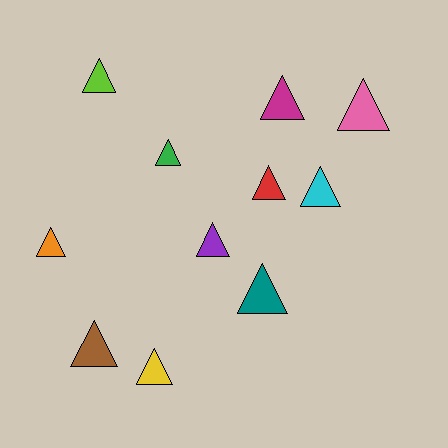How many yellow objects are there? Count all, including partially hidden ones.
There is 1 yellow object.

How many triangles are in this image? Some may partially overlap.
There are 11 triangles.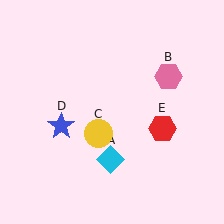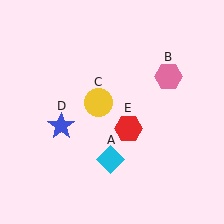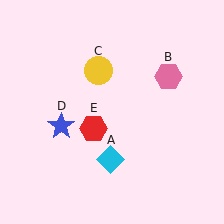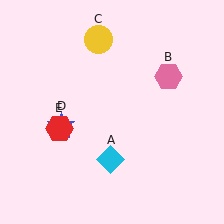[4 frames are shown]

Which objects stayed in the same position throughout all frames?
Cyan diamond (object A) and pink hexagon (object B) and blue star (object D) remained stationary.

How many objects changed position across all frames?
2 objects changed position: yellow circle (object C), red hexagon (object E).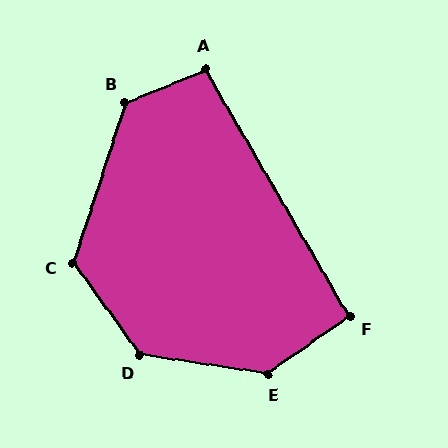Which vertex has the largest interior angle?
E, at approximately 137 degrees.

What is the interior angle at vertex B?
Approximately 131 degrees (obtuse).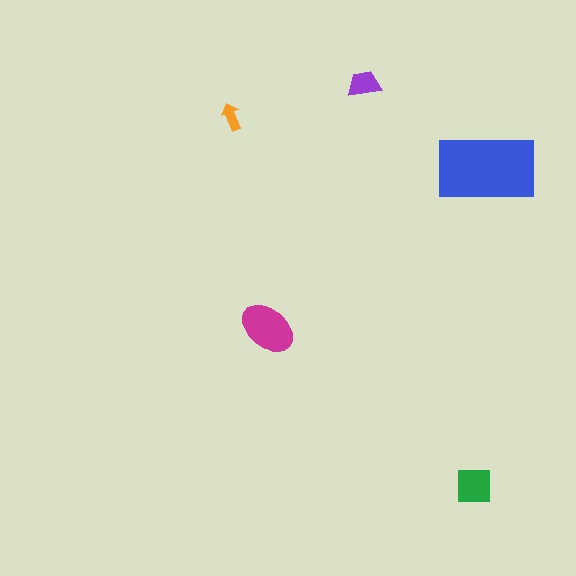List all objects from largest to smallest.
The blue rectangle, the magenta ellipse, the green square, the purple trapezoid, the orange arrow.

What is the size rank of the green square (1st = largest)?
3rd.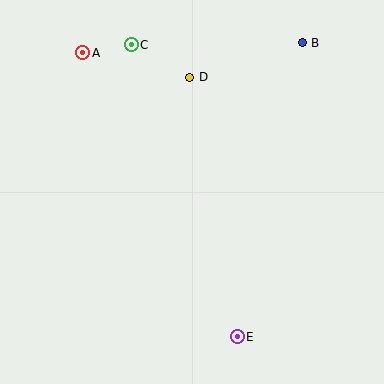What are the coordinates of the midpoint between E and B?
The midpoint between E and B is at (270, 190).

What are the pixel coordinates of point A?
Point A is at (83, 53).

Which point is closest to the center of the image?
Point D at (190, 77) is closest to the center.